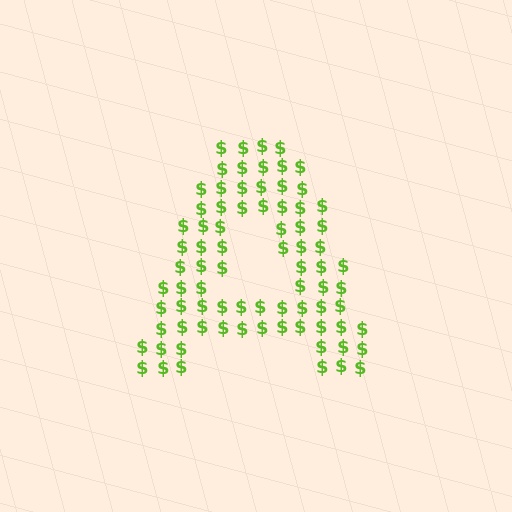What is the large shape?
The large shape is the letter A.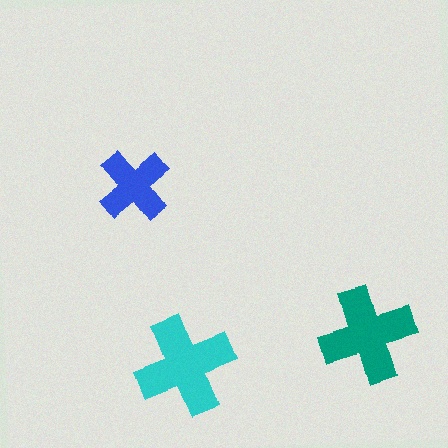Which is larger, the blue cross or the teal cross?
The teal one.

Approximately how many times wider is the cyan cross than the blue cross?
About 1.5 times wider.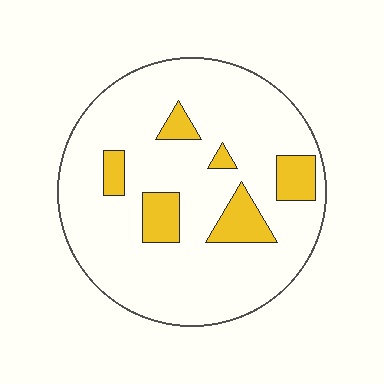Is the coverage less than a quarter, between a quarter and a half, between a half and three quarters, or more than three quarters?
Less than a quarter.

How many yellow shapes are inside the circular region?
6.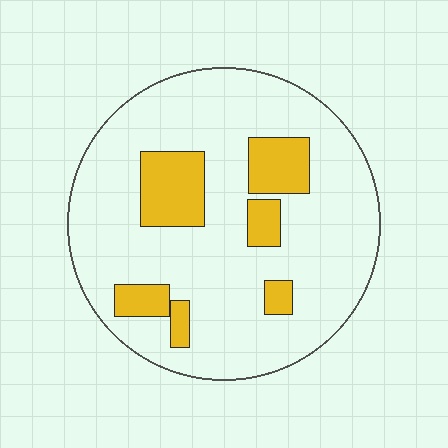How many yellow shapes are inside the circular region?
6.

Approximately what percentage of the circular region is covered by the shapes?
Approximately 20%.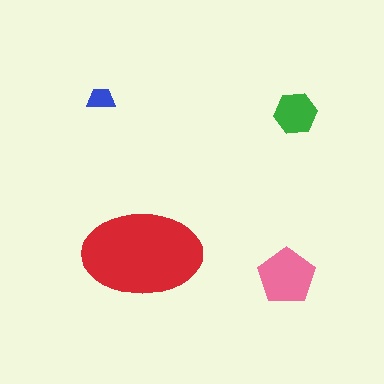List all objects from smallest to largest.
The blue trapezoid, the green hexagon, the pink pentagon, the red ellipse.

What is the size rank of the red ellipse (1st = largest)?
1st.